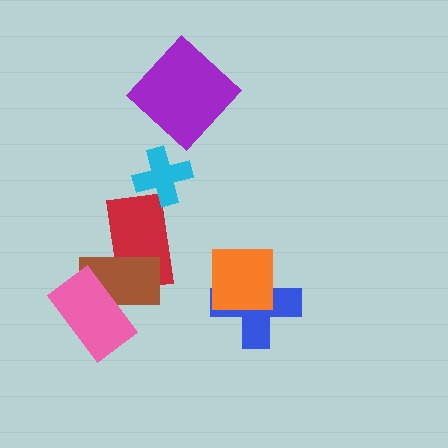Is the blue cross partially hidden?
Yes, it is partially covered by another shape.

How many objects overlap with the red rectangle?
1 object overlaps with the red rectangle.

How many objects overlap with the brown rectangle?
2 objects overlap with the brown rectangle.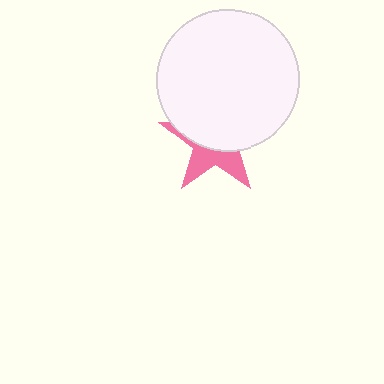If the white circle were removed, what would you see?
You would see the complete pink star.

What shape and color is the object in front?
The object in front is a white circle.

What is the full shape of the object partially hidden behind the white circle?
The partially hidden object is a pink star.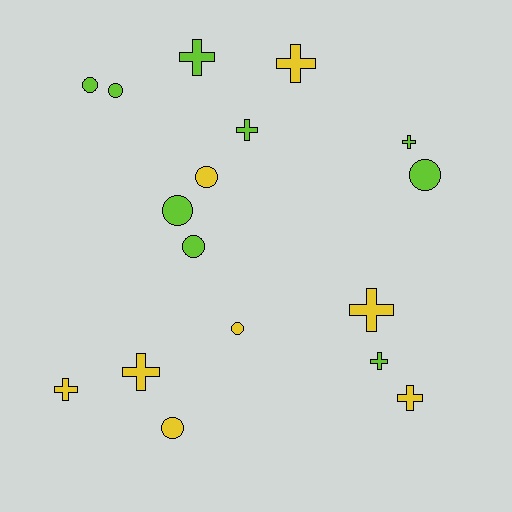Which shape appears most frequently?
Cross, with 9 objects.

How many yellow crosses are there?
There are 5 yellow crosses.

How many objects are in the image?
There are 17 objects.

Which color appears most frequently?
Lime, with 9 objects.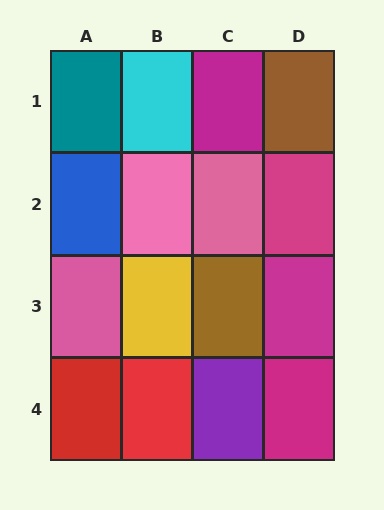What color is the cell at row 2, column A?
Blue.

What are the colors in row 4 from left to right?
Red, red, purple, magenta.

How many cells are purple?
1 cell is purple.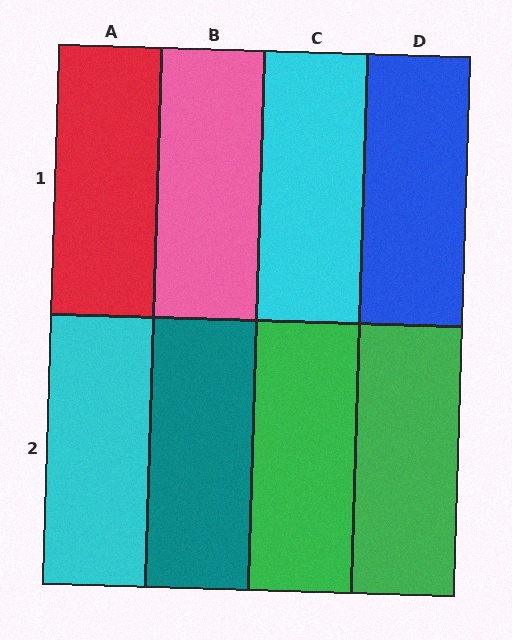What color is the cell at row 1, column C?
Cyan.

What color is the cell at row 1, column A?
Red.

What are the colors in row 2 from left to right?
Cyan, teal, green, green.